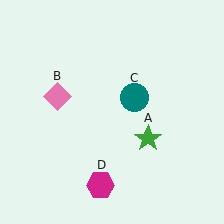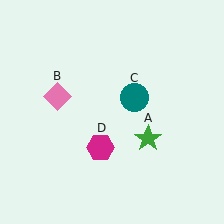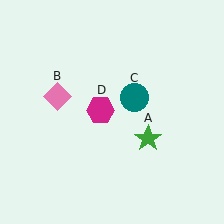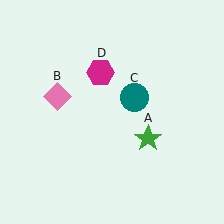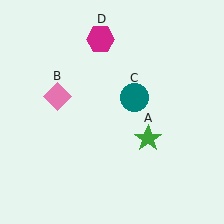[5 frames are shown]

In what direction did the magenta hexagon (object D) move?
The magenta hexagon (object D) moved up.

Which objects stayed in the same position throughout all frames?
Green star (object A) and pink diamond (object B) and teal circle (object C) remained stationary.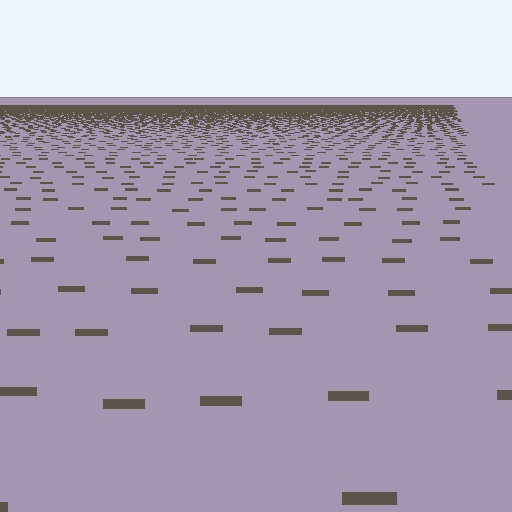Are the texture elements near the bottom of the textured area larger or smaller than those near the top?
Larger. Near the bottom, elements are closer to the viewer and appear at a bigger on-screen size.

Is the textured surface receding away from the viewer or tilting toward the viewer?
The surface is receding away from the viewer. Texture elements get smaller and denser toward the top.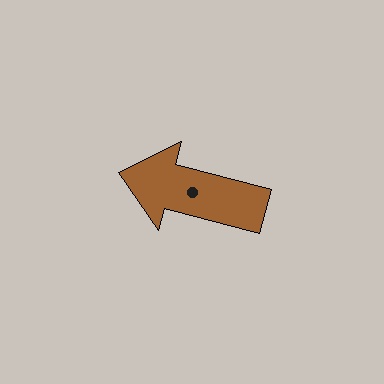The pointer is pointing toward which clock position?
Roughly 9 o'clock.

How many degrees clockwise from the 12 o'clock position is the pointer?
Approximately 285 degrees.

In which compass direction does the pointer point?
West.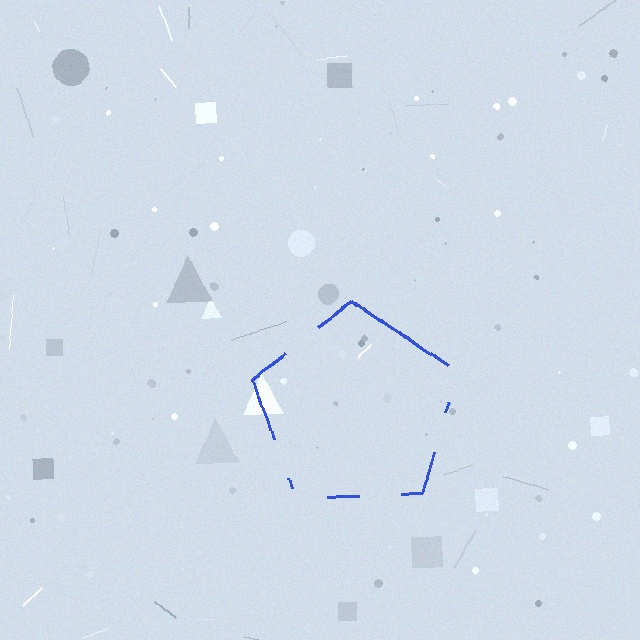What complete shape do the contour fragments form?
The contour fragments form a pentagon.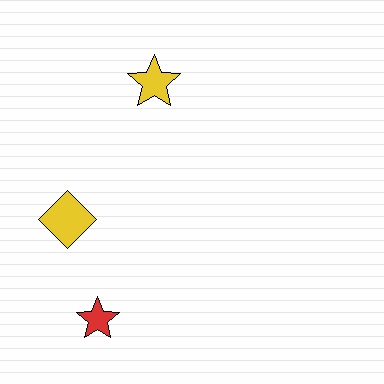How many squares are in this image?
There are no squares.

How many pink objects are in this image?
There are no pink objects.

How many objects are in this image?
There are 3 objects.